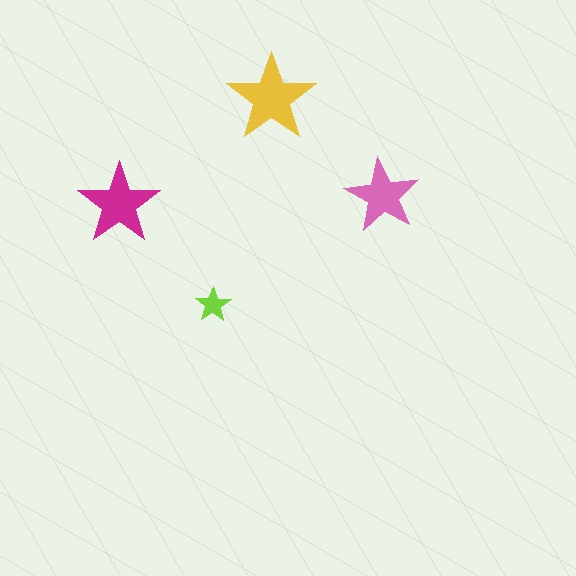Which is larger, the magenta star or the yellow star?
The yellow one.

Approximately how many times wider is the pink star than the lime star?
About 2 times wider.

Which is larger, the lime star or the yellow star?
The yellow one.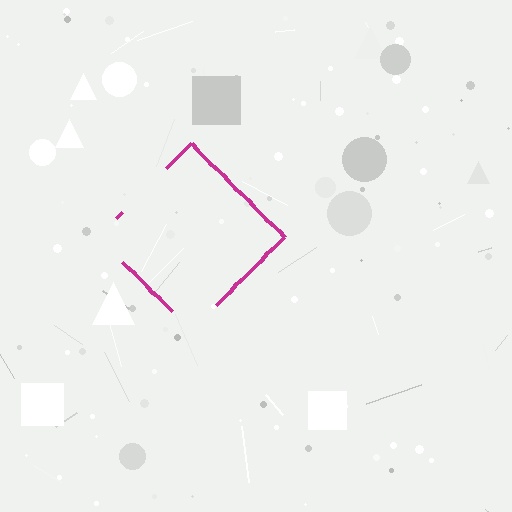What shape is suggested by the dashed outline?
The dashed outline suggests a diamond.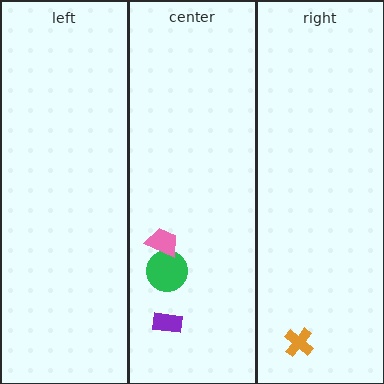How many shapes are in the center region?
3.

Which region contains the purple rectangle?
The center region.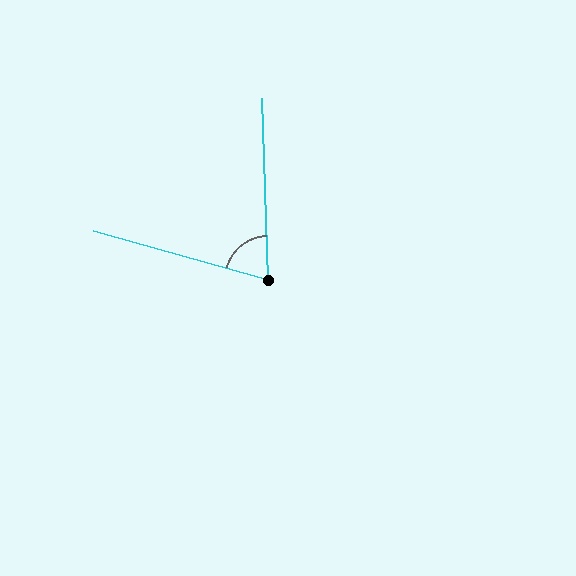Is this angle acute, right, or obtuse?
It is acute.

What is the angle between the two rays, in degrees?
Approximately 73 degrees.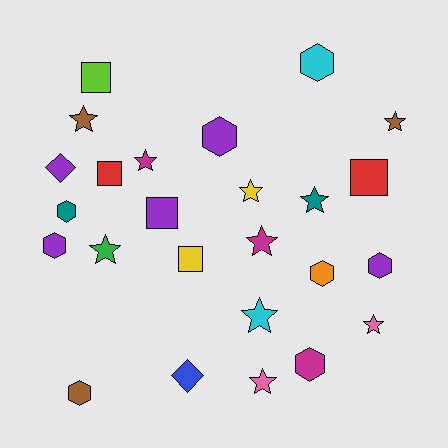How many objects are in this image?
There are 25 objects.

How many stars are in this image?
There are 10 stars.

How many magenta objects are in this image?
There are 3 magenta objects.